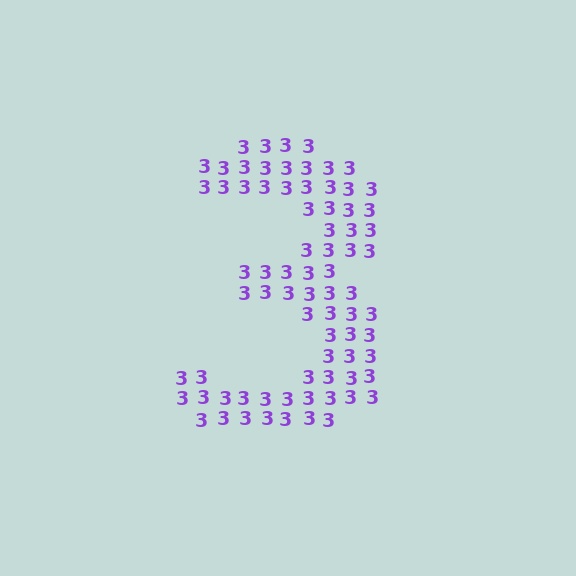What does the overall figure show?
The overall figure shows the digit 3.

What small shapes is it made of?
It is made of small digit 3's.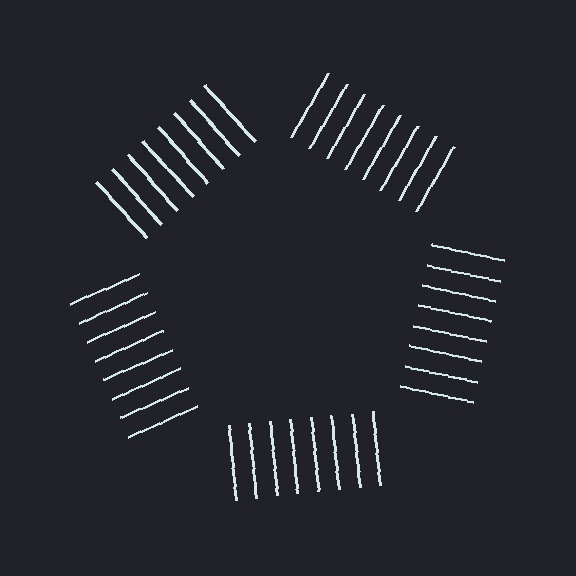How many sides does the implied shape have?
5 sides — the line-ends trace a pentagon.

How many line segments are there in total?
40 — 8 along each of the 5 edges.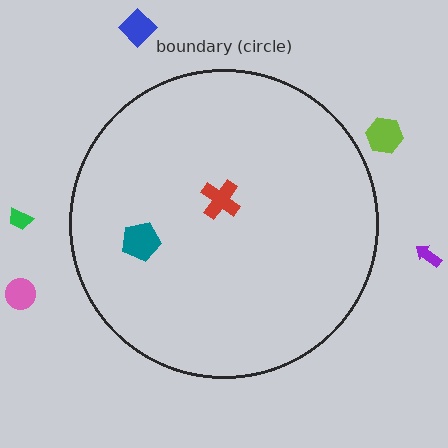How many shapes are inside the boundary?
2 inside, 5 outside.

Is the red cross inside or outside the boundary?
Inside.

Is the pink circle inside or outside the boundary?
Outside.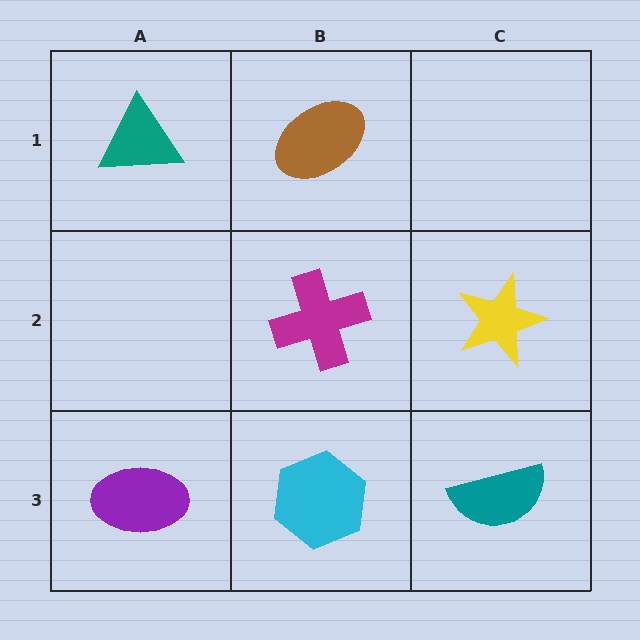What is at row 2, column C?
A yellow star.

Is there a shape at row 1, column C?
No, that cell is empty.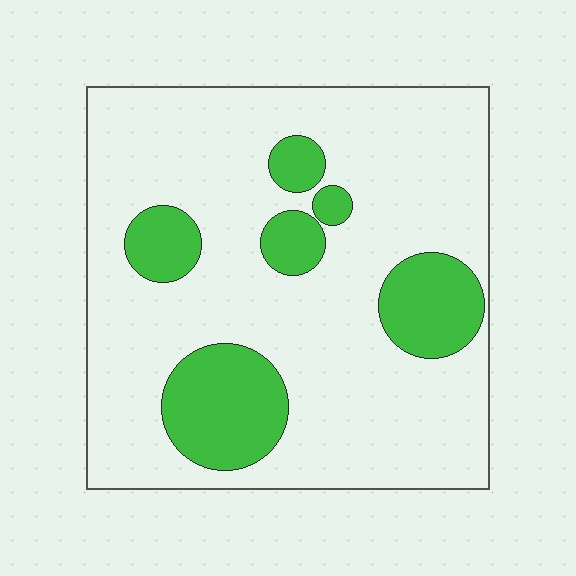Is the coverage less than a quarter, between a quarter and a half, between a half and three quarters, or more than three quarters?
Less than a quarter.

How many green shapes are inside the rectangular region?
6.